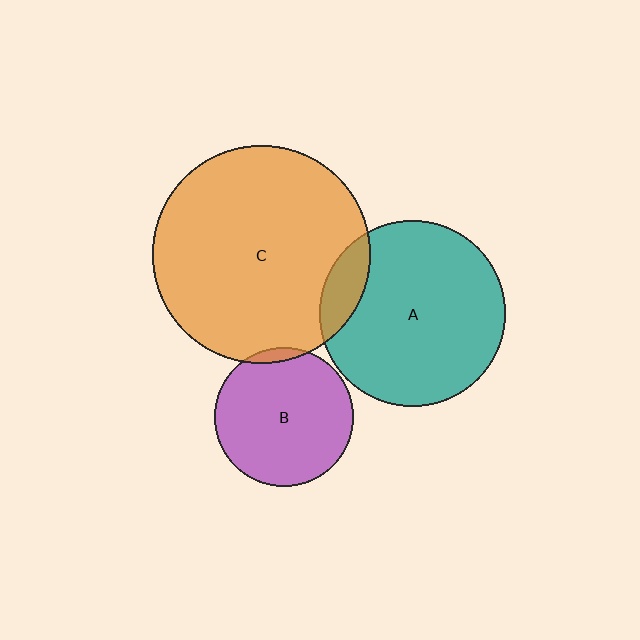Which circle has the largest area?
Circle C (orange).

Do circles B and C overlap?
Yes.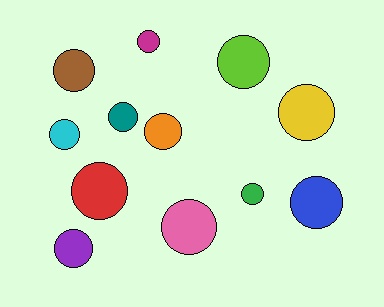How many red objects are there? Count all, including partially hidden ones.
There is 1 red object.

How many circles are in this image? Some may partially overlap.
There are 12 circles.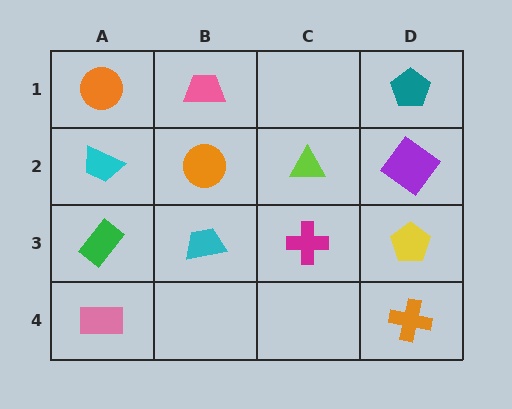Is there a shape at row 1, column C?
No, that cell is empty.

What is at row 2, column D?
A purple diamond.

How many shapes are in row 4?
2 shapes.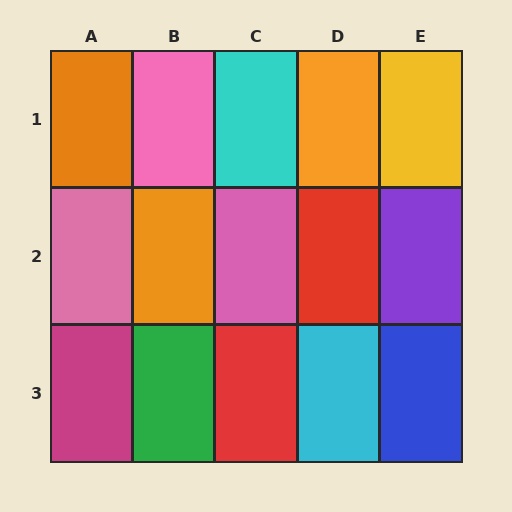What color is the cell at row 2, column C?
Pink.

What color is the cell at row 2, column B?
Orange.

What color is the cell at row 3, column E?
Blue.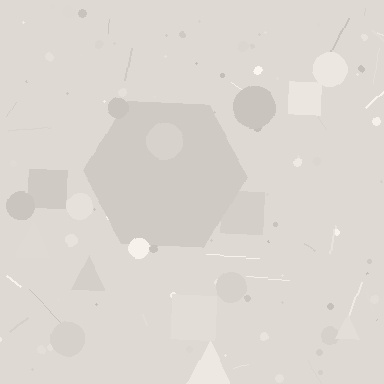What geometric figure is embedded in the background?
A hexagon is embedded in the background.